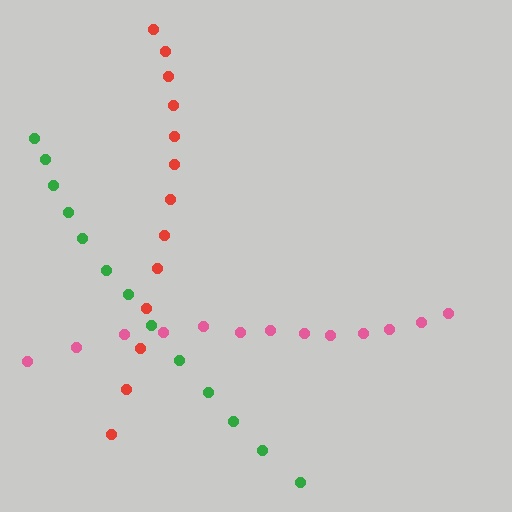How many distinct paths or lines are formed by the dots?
There are 3 distinct paths.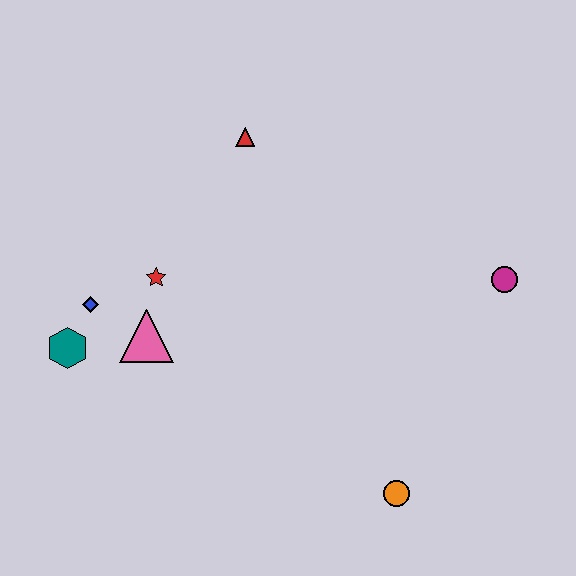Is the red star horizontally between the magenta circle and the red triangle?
No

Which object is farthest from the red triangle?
The orange circle is farthest from the red triangle.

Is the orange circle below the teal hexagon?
Yes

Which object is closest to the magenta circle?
The orange circle is closest to the magenta circle.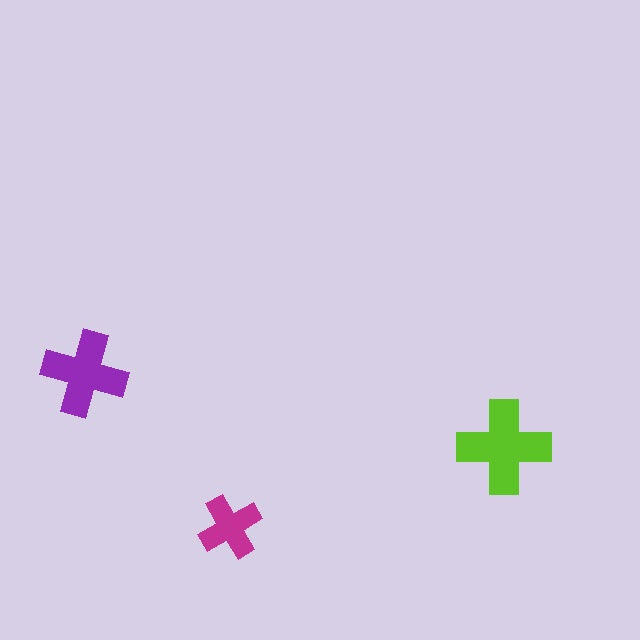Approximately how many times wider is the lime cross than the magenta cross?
About 1.5 times wider.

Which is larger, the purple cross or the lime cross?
The lime one.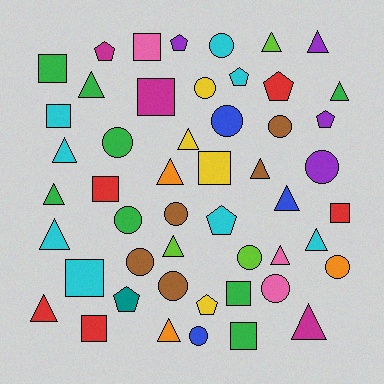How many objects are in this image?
There are 50 objects.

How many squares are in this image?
There are 11 squares.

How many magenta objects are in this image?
There are 3 magenta objects.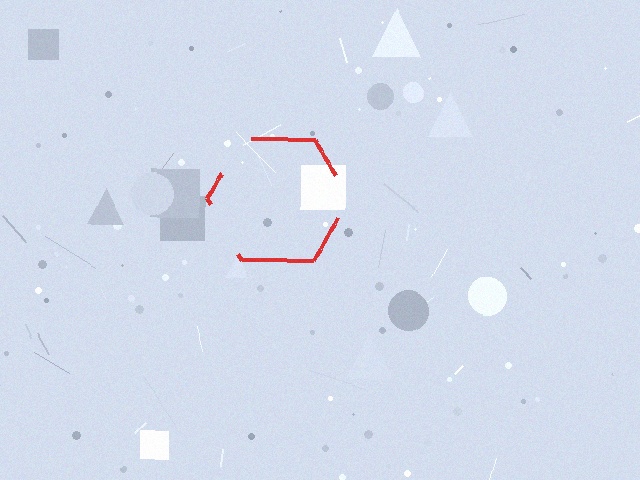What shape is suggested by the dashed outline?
The dashed outline suggests a hexagon.